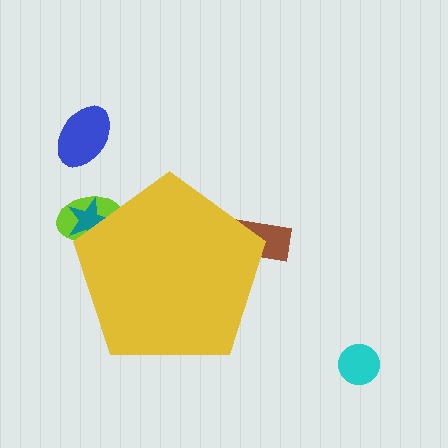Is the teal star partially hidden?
Yes, the teal star is partially hidden behind the yellow pentagon.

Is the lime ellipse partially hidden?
Yes, the lime ellipse is partially hidden behind the yellow pentagon.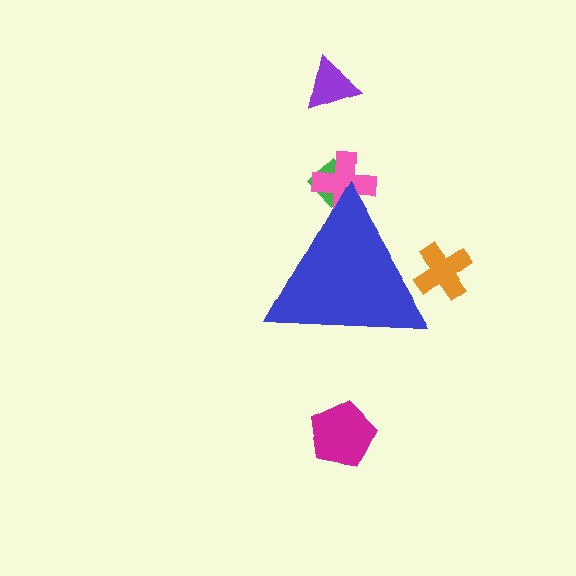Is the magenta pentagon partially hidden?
No, the magenta pentagon is fully visible.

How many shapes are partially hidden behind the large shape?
3 shapes are partially hidden.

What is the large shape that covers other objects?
A blue triangle.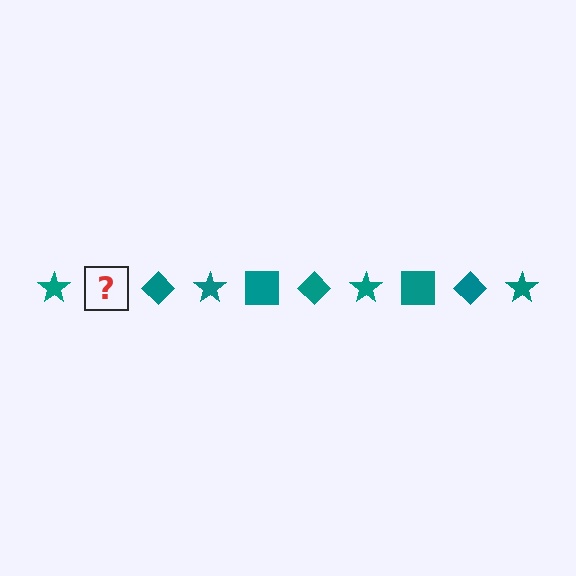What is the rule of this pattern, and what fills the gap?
The rule is that the pattern cycles through star, square, diamond shapes in teal. The gap should be filled with a teal square.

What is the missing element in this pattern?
The missing element is a teal square.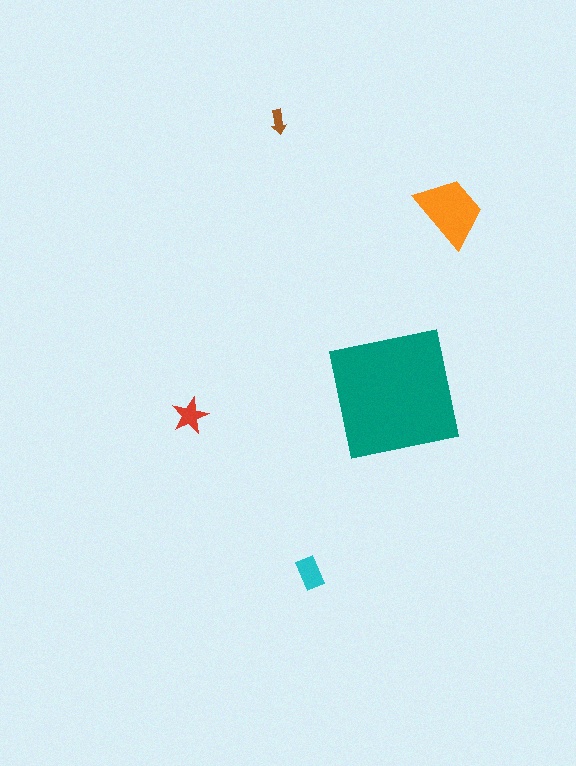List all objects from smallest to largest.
The brown arrow, the red star, the cyan rectangle, the orange trapezoid, the teal square.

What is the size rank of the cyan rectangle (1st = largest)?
3rd.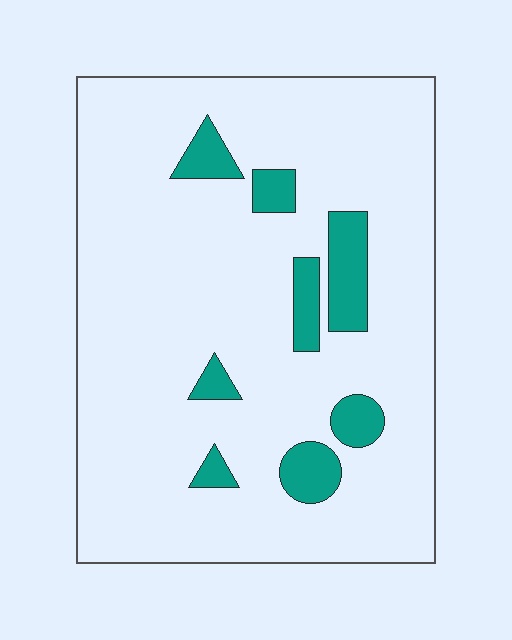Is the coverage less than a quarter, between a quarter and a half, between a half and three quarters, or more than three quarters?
Less than a quarter.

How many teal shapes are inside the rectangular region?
8.